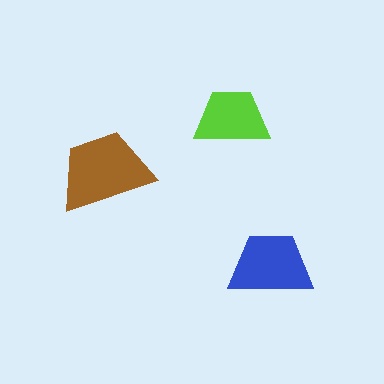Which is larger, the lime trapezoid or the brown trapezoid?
The brown one.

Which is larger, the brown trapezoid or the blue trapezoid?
The brown one.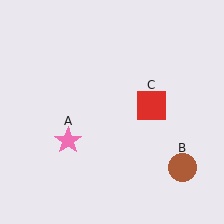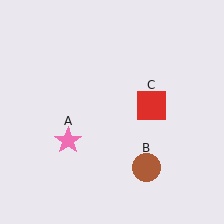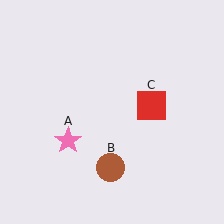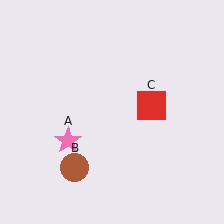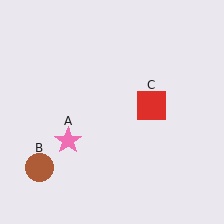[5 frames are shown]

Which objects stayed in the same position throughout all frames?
Pink star (object A) and red square (object C) remained stationary.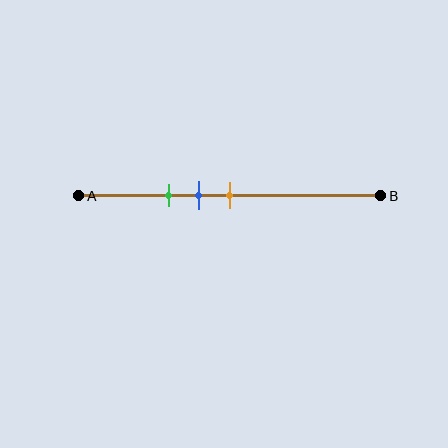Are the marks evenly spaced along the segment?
Yes, the marks are approximately evenly spaced.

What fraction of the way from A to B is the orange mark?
The orange mark is approximately 50% (0.5) of the way from A to B.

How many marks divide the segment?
There are 3 marks dividing the segment.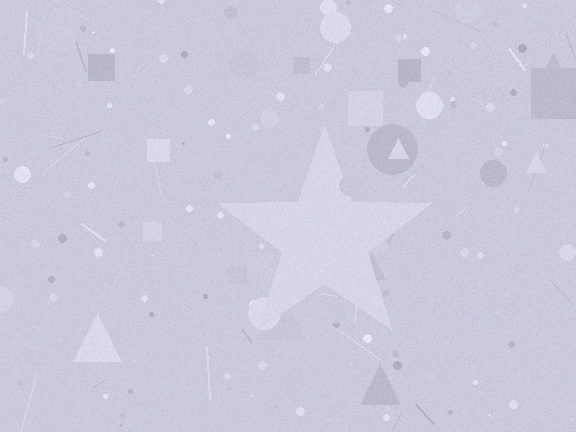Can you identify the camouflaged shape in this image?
The camouflaged shape is a star.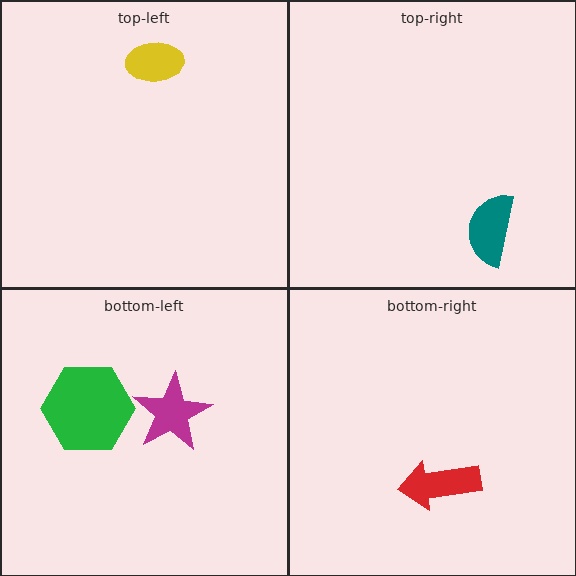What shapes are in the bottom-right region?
The red arrow.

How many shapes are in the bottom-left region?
2.